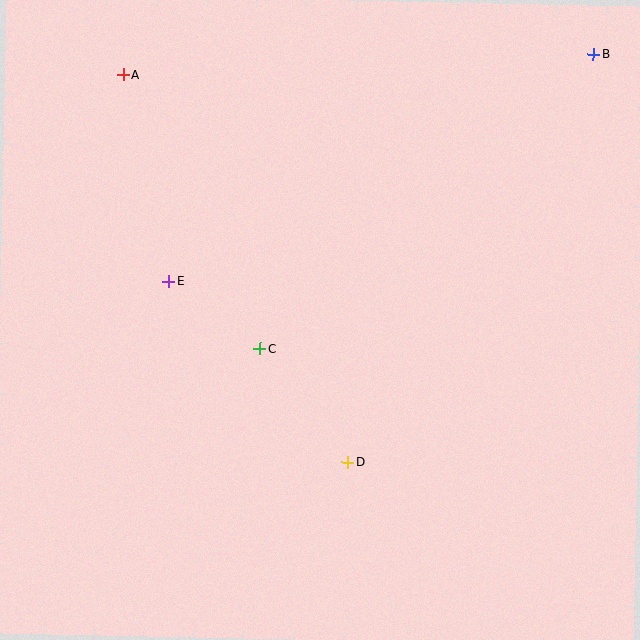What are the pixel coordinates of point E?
Point E is at (169, 281).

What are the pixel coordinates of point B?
Point B is at (593, 54).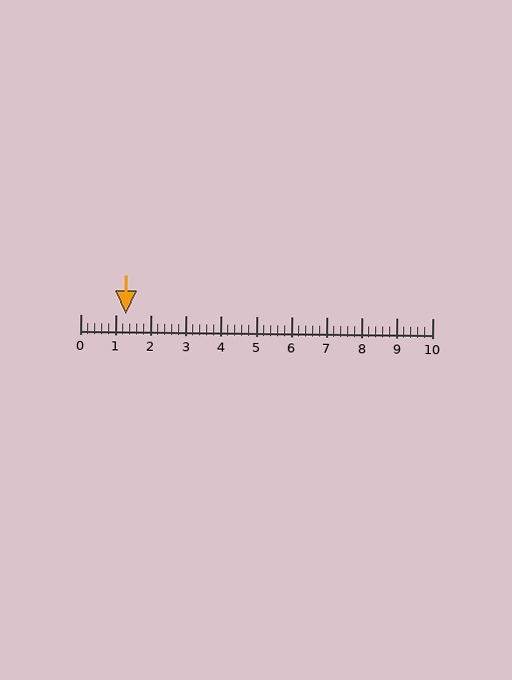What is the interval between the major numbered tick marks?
The major tick marks are spaced 1 units apart.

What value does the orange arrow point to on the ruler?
The orange arrow points to approximately 1.3.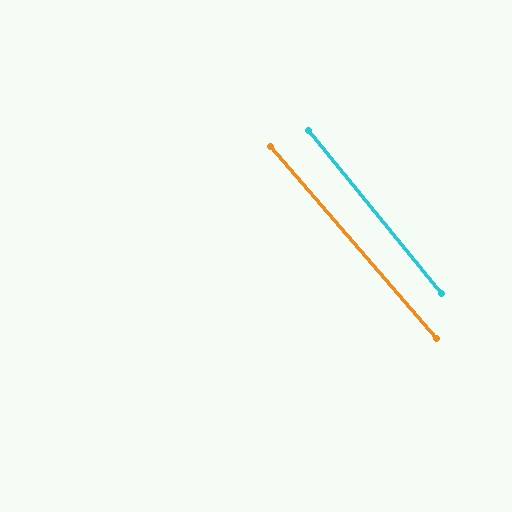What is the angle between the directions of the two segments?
Approximately 2 degrees.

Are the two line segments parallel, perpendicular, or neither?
Parallel — their directions differ by only 1.7°.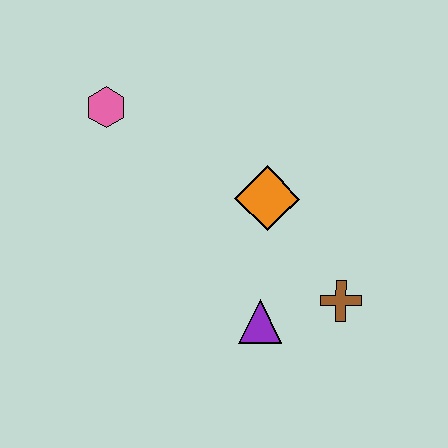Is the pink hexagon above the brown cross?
Yes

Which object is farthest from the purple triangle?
The pink hexagon is farthest from the purple triangle.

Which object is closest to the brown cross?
The purple triangle is closest to the brown cross.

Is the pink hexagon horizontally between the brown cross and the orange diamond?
No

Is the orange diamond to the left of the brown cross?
Yes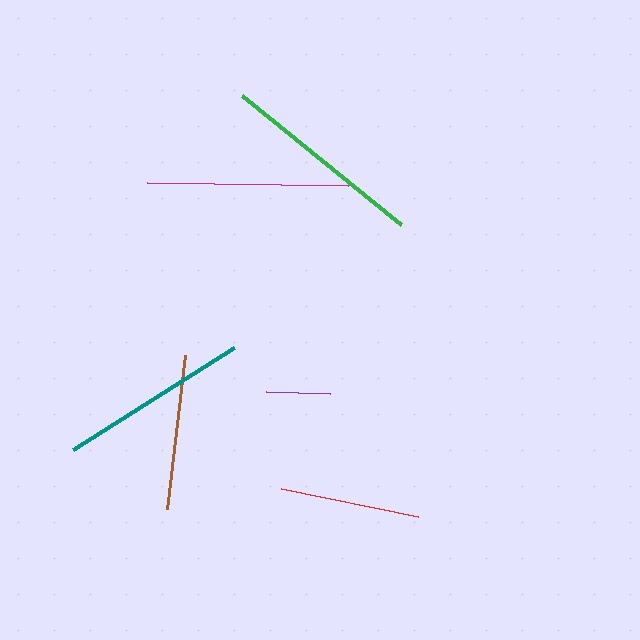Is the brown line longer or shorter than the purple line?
The brown line is longer than the purple line.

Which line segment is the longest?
The green line is the longest at approximately 205 pixels.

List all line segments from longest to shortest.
From longest to shortest: green, magenta, teal, brown, red, purple.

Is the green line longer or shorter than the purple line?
The green line is longer than the purple line.